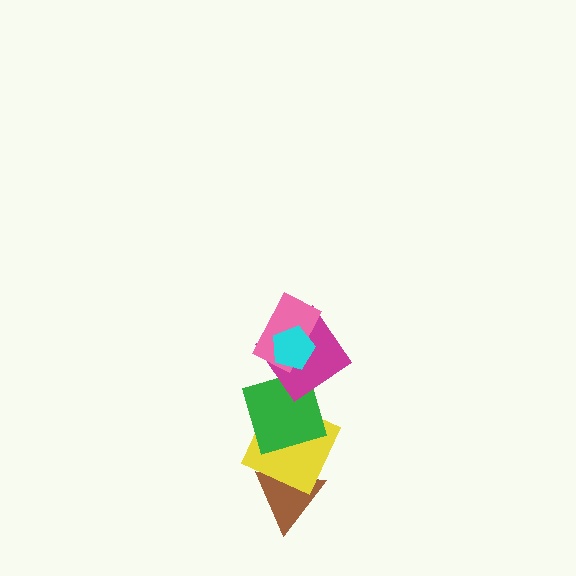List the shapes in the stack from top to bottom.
From top to bottom: the cyan pentagon, the pink rectangle, the magenta diamond, the green square, the yellow square, the brown triangle.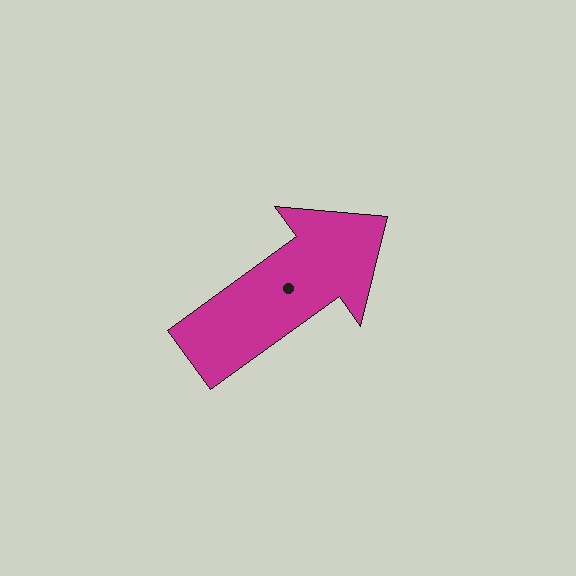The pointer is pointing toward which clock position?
Roughly 2 o'clock.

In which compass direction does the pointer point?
Northeast.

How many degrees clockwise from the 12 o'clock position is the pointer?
Approximately 54 degrees.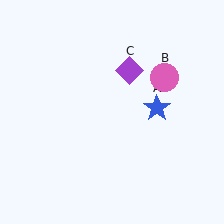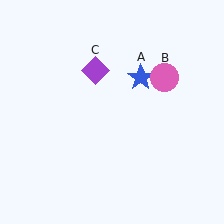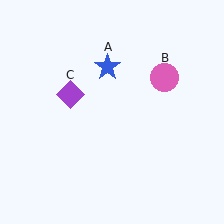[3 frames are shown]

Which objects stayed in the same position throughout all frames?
Pink circle (object B) remained stationary.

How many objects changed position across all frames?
2 objects changed position: blue star (object A), purple diamond (object C).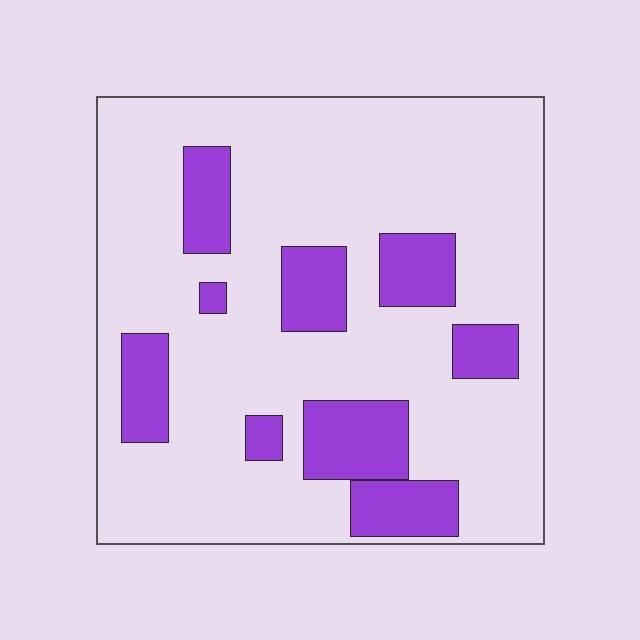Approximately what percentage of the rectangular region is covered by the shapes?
Approximately 20%.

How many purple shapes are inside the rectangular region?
9.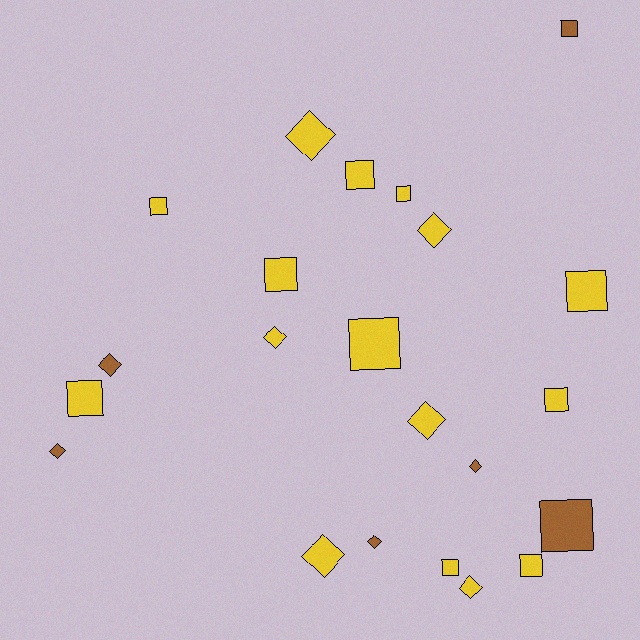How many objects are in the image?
There are 22 objects.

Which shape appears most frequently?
Square, with 12 objects.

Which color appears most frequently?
Yellow, with 16 objects.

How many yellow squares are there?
There are 10 yellow squares.